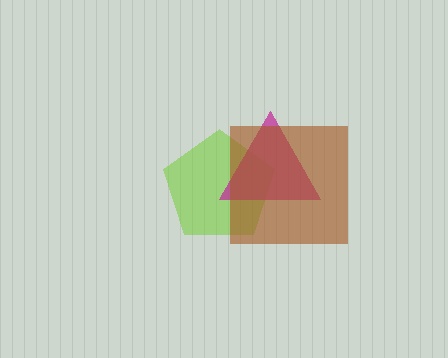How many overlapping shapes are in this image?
There are 3 overlapping shapes in the image.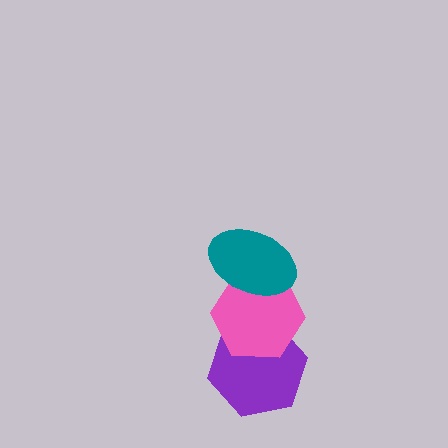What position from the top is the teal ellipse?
The teal ellipse is 1st from the top.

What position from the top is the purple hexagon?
The purple hexagon is 3rd from the top.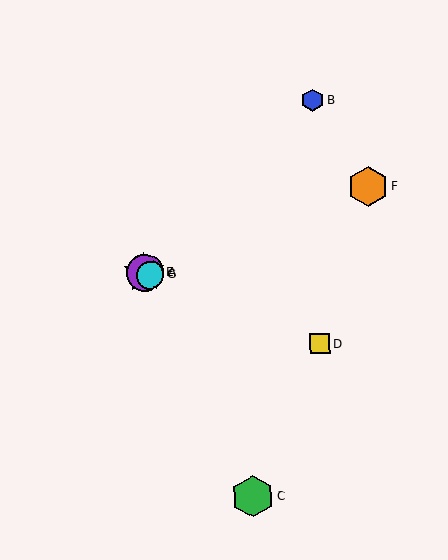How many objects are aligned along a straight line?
4 objects (A, D, E, G) are aligned along a straight line.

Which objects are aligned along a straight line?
Objects A, D, E, G are aligned along a straight line.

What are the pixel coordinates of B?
Object B is at (313, 100).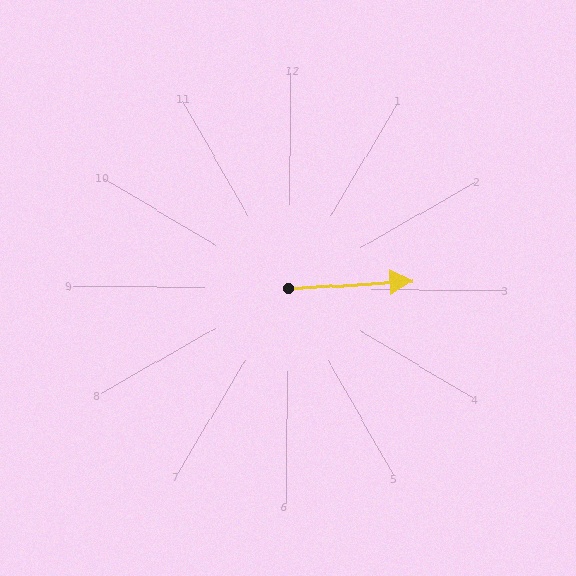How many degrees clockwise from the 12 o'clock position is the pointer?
Approximately 86 degrees.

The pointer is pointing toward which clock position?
Roughly 3 o'clock.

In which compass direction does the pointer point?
East.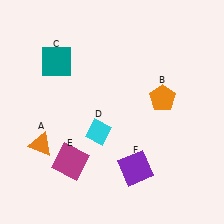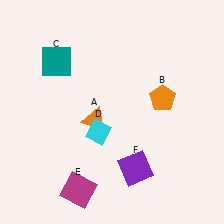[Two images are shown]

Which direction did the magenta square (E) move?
The magenta square (E) moved down.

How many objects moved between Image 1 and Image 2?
2 objects moved between the two images.